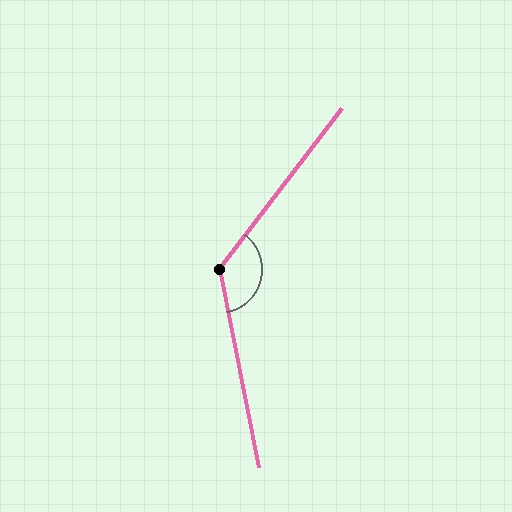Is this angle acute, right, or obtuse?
It is obtuse.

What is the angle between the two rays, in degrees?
Approximately 131 degrees.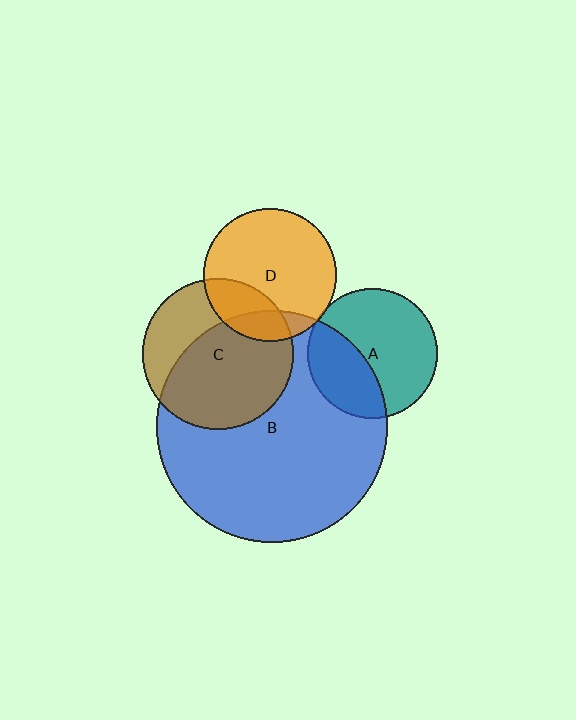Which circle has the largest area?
Circle B (blue).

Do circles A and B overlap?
Yes.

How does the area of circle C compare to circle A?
Approximately 1.3 times.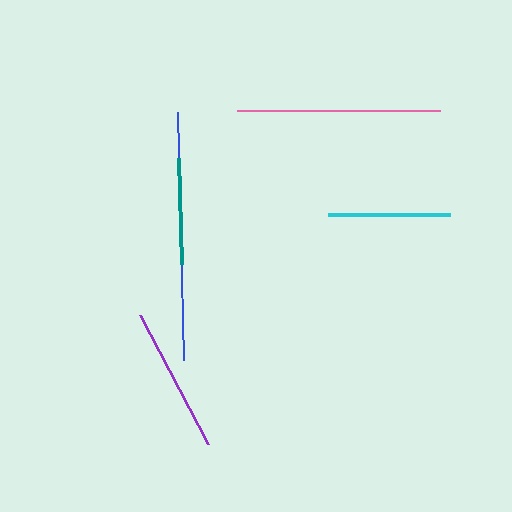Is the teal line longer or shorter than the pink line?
The pink line is longer than the teal line.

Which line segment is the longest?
The blue line is the longest at approximately 248 pixels.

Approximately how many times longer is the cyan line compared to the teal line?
The cyan line is approximately 1.2 times the length of the teal line.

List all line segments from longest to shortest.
From longest to shortest: blue, pink, purple, cyan, teal.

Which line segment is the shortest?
The teal line is the shortest at approximately 106 pixels.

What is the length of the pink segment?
The pink segment is approximately 204 pixels long.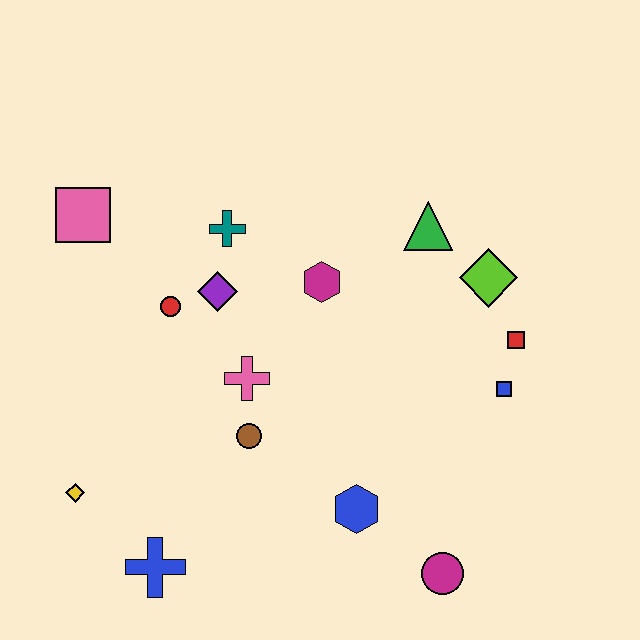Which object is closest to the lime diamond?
The red square is closest to the lime diamond.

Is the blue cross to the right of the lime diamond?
No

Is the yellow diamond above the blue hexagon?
Yes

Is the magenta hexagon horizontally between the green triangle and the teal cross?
Yes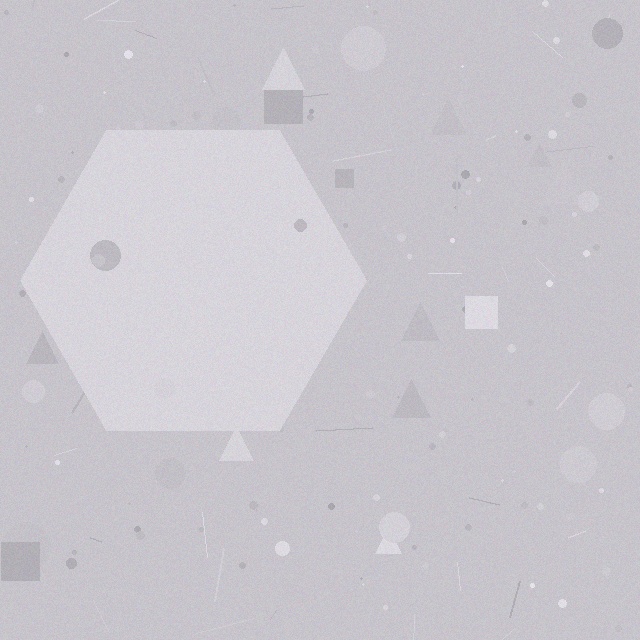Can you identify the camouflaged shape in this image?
The camouflaged shape is a hexagon.